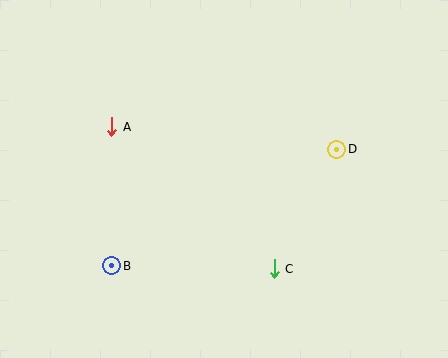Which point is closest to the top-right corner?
Point D is closest to the top-right corner.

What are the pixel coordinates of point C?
Point C is at (274, 269).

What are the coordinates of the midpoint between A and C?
The midpoint between A and C is at (193, 198).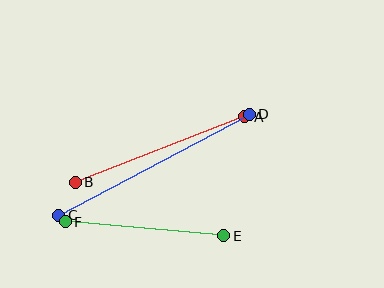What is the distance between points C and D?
The distance is approximately 216 pixels.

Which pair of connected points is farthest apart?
Points C and D are farthest apart.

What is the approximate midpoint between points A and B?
The midpoint is at approximately (160, 150) pixels.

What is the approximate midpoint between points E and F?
The midpoint is at approximately (145, 229) pixels.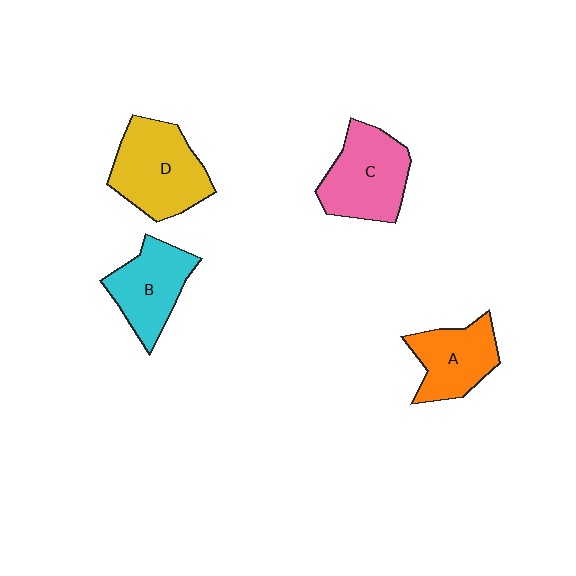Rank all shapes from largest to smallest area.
From largest to smallest: D (yellow), C (pink), B (cyan), A (orange).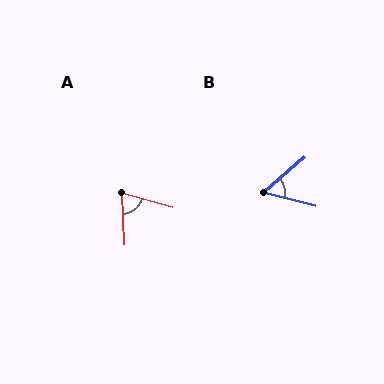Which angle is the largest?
A, at approximately 72 degrees.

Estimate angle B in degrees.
Approximately 54 degrees.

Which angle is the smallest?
B, at approximately 54 degrees.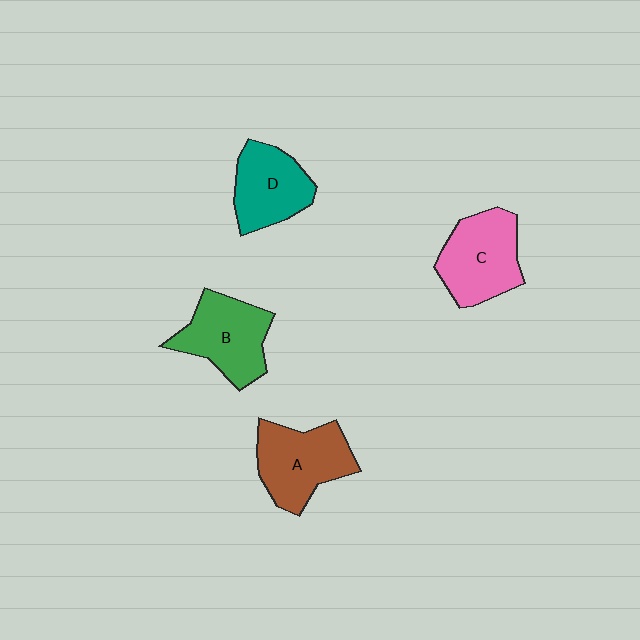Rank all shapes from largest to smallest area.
From largest to smallest: A (brown), C (pink), B (green), D (teal).